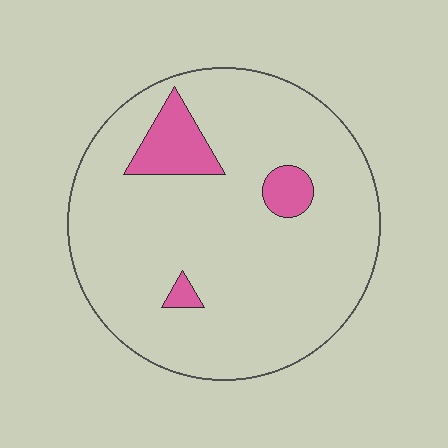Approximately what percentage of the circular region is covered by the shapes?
Approximately 10%.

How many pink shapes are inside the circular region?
3.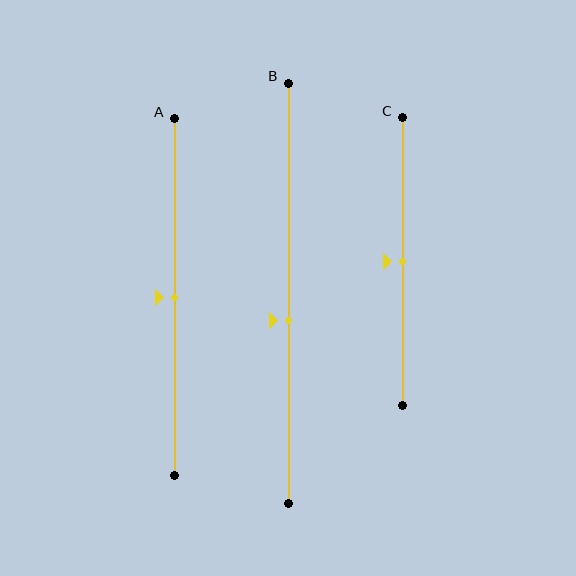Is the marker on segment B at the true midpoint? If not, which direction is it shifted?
No, the marker on segment B is shifted downward by about 7% of the segment length.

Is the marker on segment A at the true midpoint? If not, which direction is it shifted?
Yes, the marker on segment A is at the true midpoint.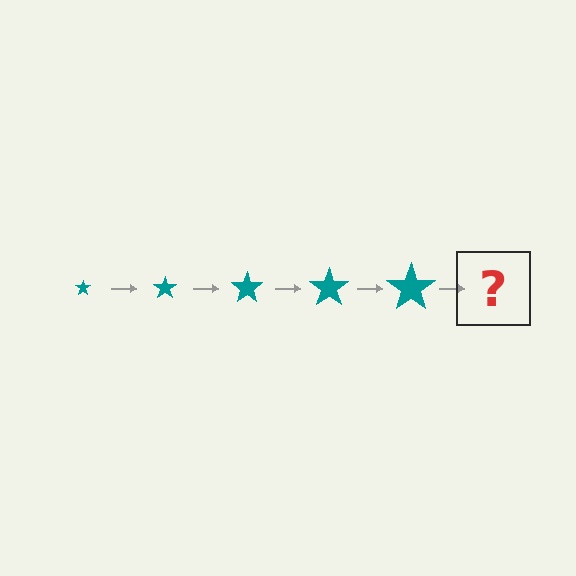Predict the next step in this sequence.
The next step is a teal star, larger than the previous one.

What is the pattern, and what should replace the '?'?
The pattern is that the star gets progressively larger each step. The '?' should be a teal star, larger than the previous one.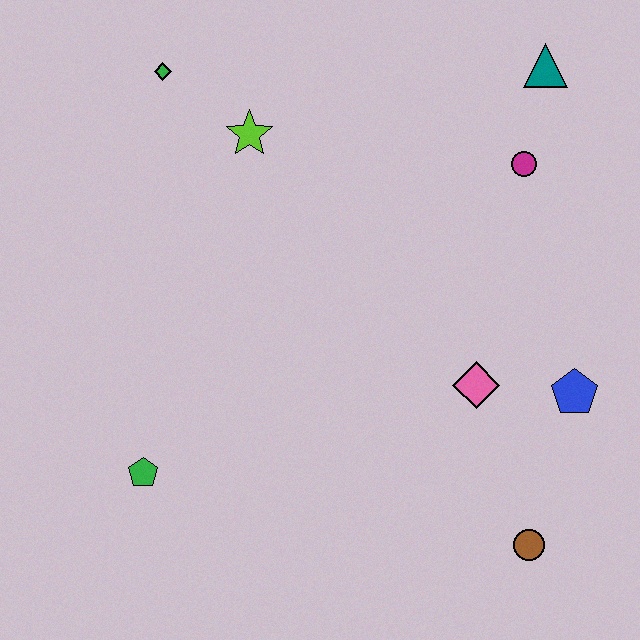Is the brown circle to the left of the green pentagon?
No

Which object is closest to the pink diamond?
The blue pentagon is closest to the pink diamond.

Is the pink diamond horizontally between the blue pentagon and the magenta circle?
No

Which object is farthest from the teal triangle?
The green pentagon is farthest from the teal triangle.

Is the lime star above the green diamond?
No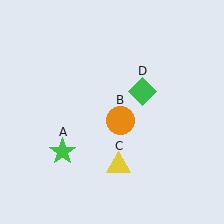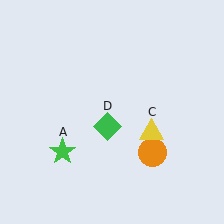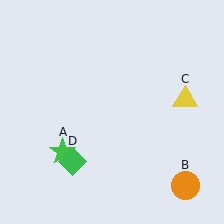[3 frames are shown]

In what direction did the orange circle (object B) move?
The orange circle (object B) moved down and to the right.